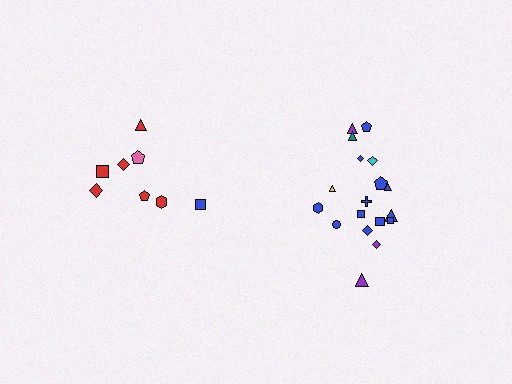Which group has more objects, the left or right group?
The right group.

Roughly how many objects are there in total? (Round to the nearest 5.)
Roughly 25 objects in total.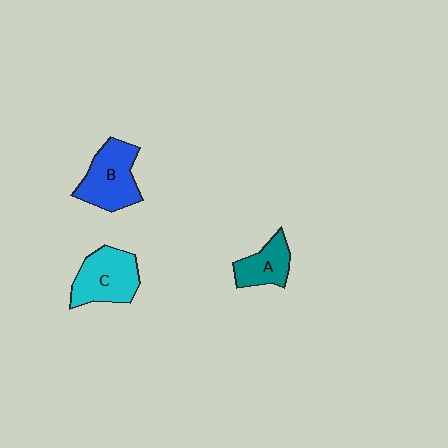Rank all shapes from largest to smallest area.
From largest to smallest: B (blue), C (cyan), A (teal).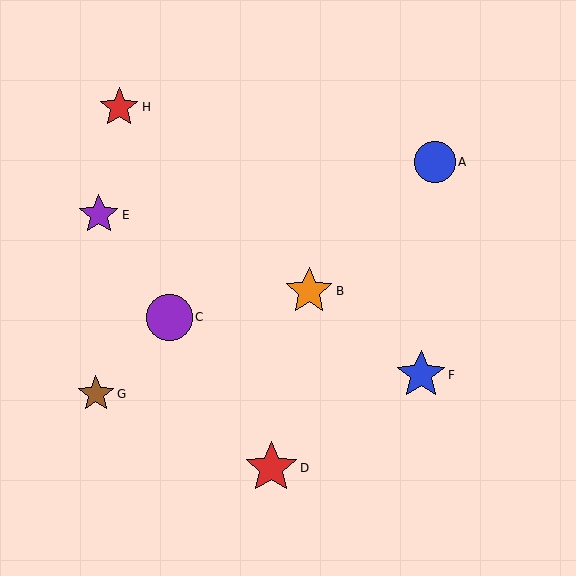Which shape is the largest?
The red star (labeled D) is the largest.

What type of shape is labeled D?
Shape D is a red star.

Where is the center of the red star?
The center of the red star is at (119, 107).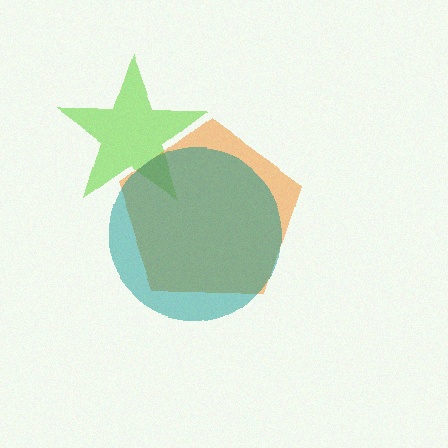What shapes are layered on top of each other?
The layered shapes are: a lime star, an orange pentagon, a teal circle.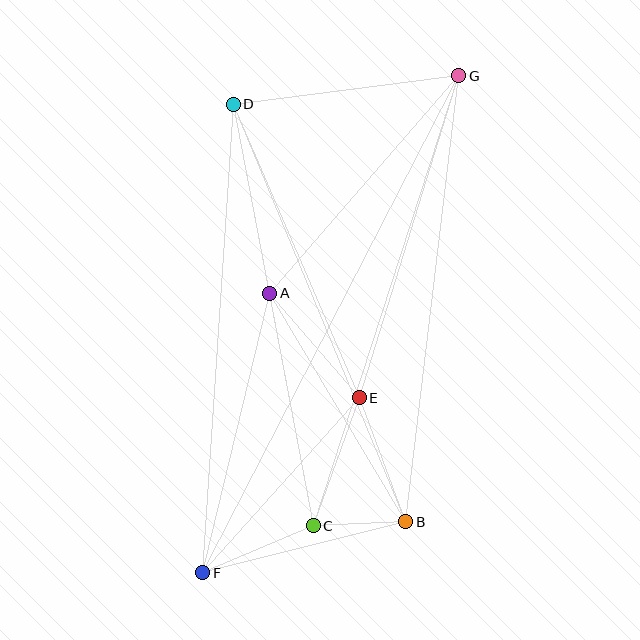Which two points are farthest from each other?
Points F and G are farthest from each other.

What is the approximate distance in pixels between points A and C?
The distance between A and C is approximately 237 pixels.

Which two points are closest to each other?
Points B and C are closest to each other.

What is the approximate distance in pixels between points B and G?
The distance between B and G is approximately 449 pixels.